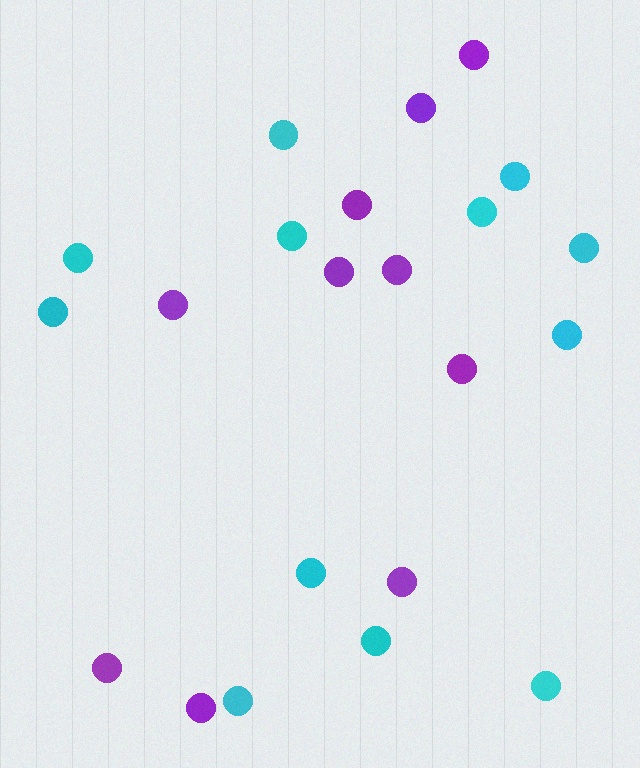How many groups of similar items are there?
There are 2 groups: one group of cyan circles (12) and one group of purple circles (10).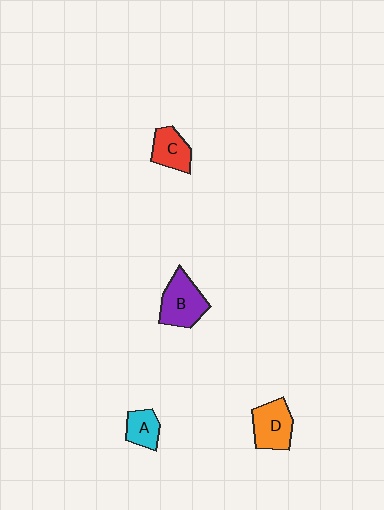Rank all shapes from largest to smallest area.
From largest to smallest: B (purple), D (orange), C (red), A (cyan).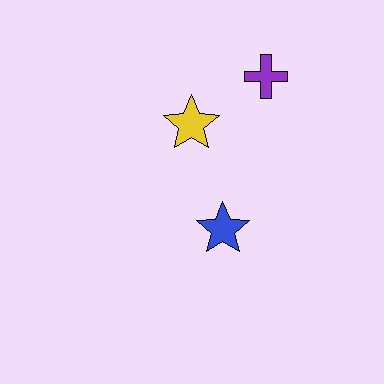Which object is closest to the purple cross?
The yellow star is closest to the purple cross.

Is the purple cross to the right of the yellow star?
Yes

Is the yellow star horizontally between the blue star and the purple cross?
No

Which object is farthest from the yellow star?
The blue star is farthest from the yellow star.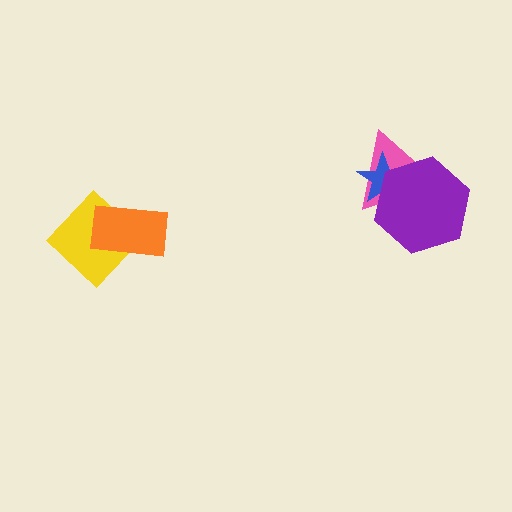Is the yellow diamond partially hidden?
Yes, it is partially covered by another shape.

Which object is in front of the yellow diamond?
The orange rectangle is in front of the yellow diamond.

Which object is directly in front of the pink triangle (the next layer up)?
The blue star is directly in front of the pink triangle.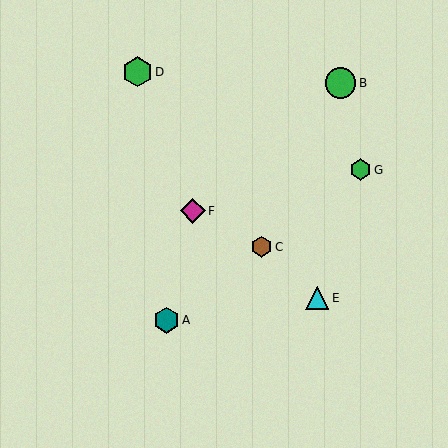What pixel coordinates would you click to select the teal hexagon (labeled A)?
Click at (166, 320) to select the teal hexagon A.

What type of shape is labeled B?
Shape B is a green circle.